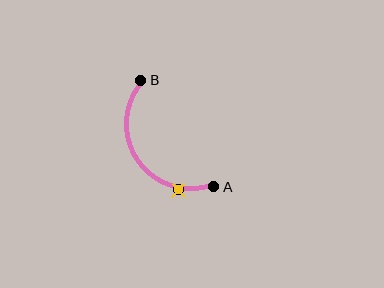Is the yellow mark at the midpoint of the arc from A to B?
No. The yellow mark lies on the arc but is closer to endpoint A. The arc midpoint would be at the point on the curve equidistant along the arc from both A and B.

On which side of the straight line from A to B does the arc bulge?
The arc bulges below and to the left of the straight line connecting A and B.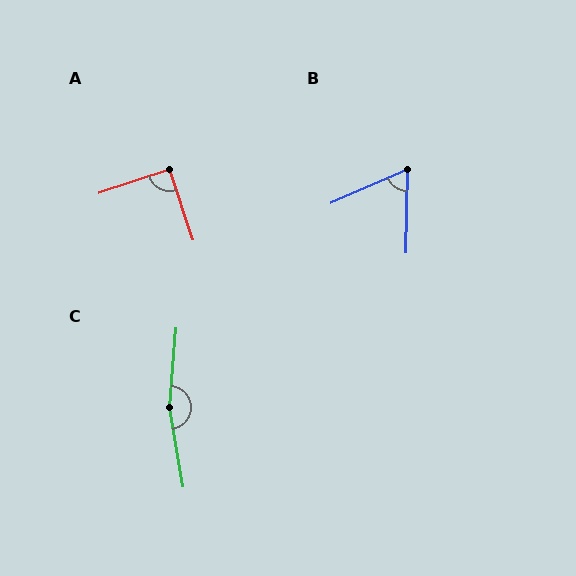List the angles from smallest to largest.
B (65°), A (90°), C (166°).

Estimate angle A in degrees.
Approximately 90 degrees.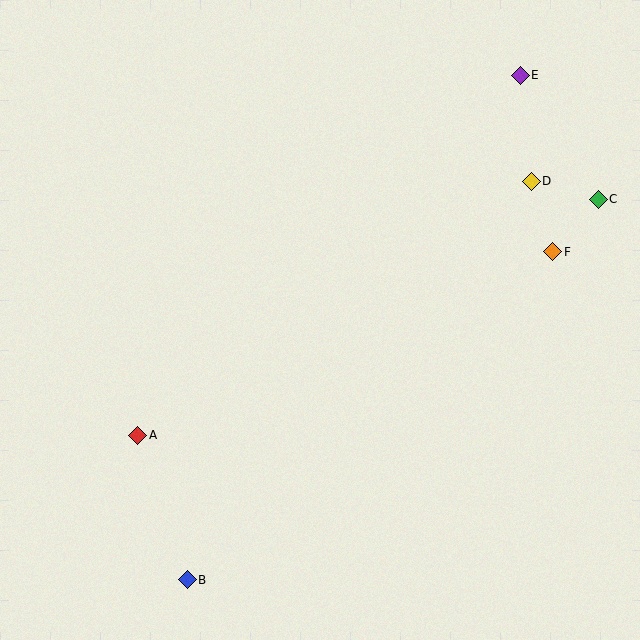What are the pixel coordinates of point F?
Point F is at (553, 252).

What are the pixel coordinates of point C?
Point C is at (598, 199).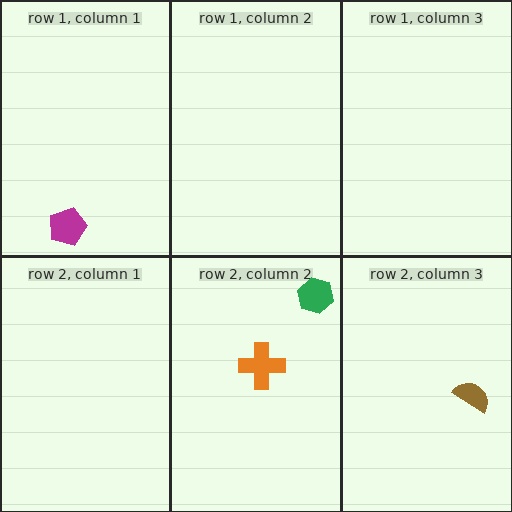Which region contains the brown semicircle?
The row 2, column 3 region.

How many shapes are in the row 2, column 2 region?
2.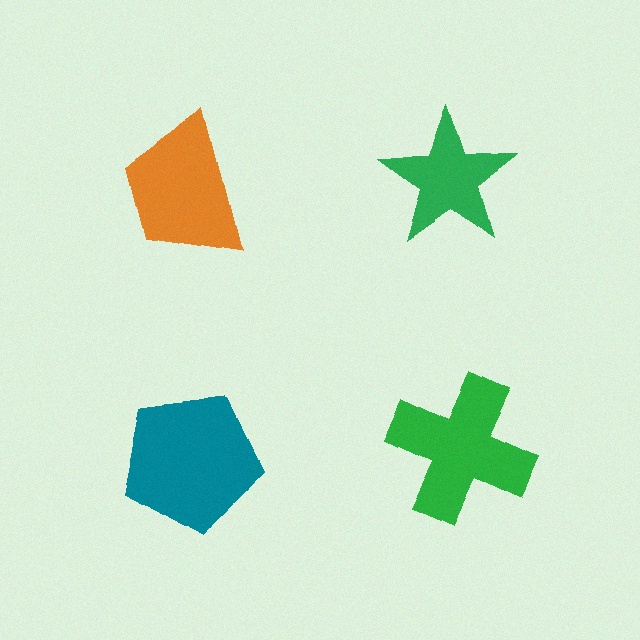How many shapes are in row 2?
2 shapes.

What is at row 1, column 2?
A green star.